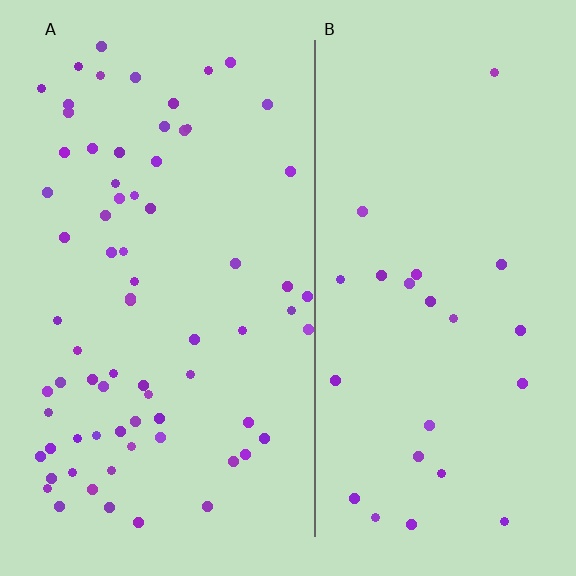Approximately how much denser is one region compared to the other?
Approximately 3.0× — region A over region B.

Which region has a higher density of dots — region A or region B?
A (the left).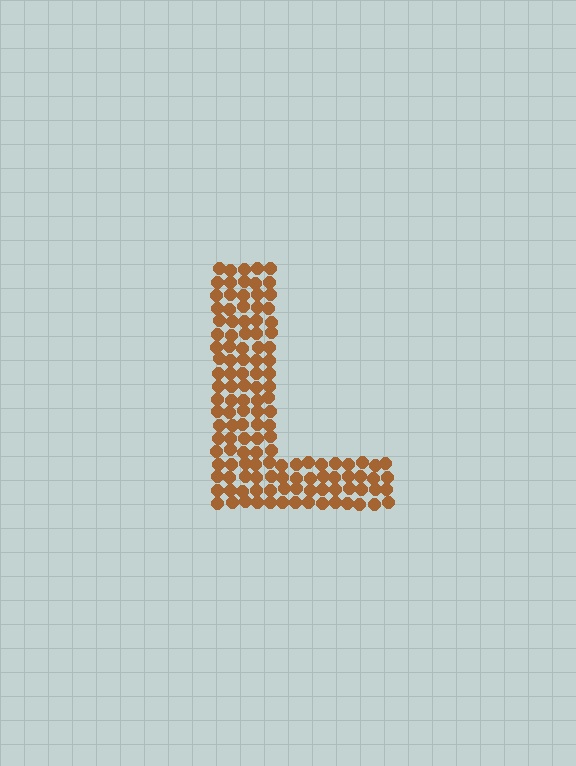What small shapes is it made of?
It is made of small circles.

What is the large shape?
The large shape is the letter L.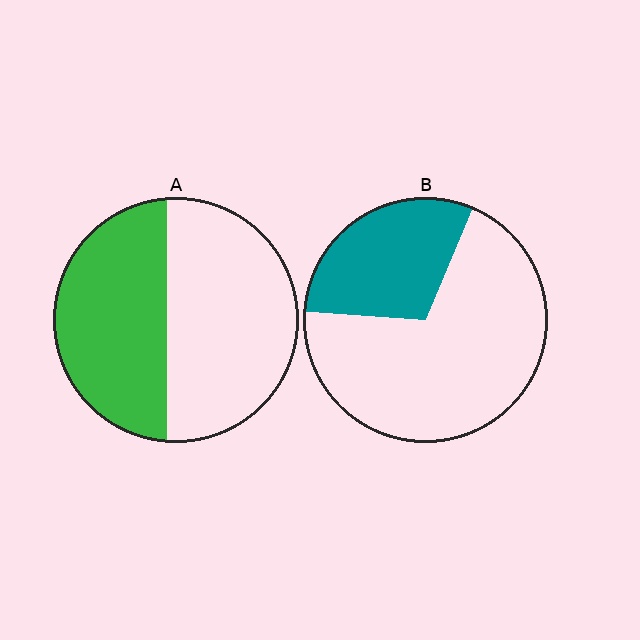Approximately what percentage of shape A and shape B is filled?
A is approximately 45% and B is approximately 30%.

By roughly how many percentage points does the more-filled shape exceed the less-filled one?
By roughly 15 percentage points (A over B).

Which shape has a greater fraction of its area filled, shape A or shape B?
Shape A.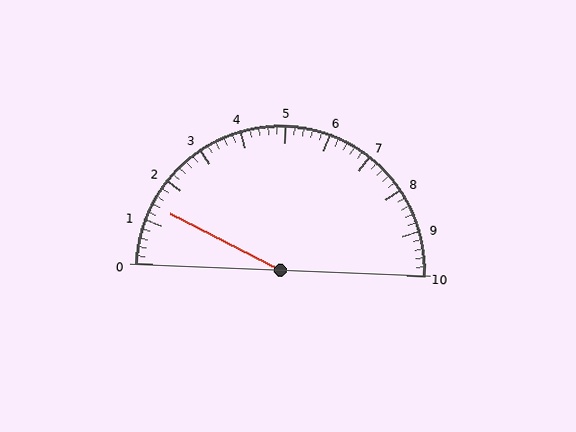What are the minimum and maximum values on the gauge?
The gauge ranges from 0 to 10.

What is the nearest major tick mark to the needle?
The nearest major tick mark is 1.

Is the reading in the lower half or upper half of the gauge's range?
The reading is in the lower half of the range (0 to 10).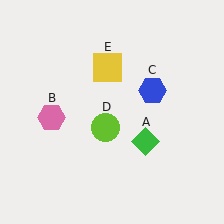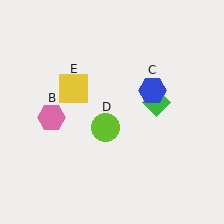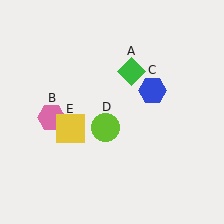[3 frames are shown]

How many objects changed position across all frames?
2 objects changed position: green diamond (object A), yellow square (object E).